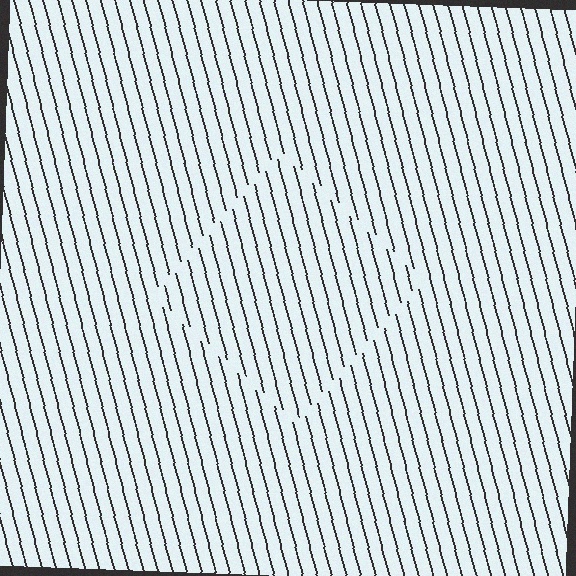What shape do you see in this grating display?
An illusory square. The interior of the shape contains the same grating, shifted by half a period — the contour is defined by the phase discontinuity where line-ends from the inner and outer gratings abut.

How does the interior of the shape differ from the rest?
The interior of the shape contains the same grating, shifted by half a period — the contour is defined by the phase discontinuity where line-ends from the inner and outer gratings abut.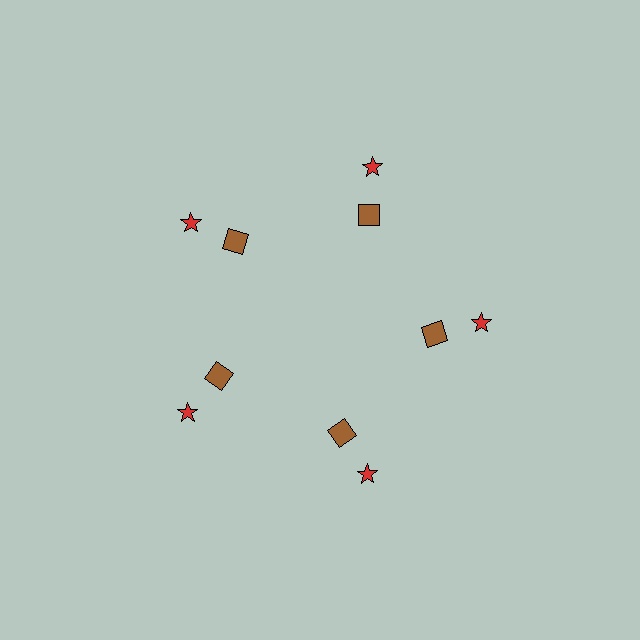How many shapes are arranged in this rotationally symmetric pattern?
There are 10 shapes, arranged in 5 groups of 2.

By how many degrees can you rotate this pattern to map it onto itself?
The pattern maps onto itself every 72 degrees of rotation.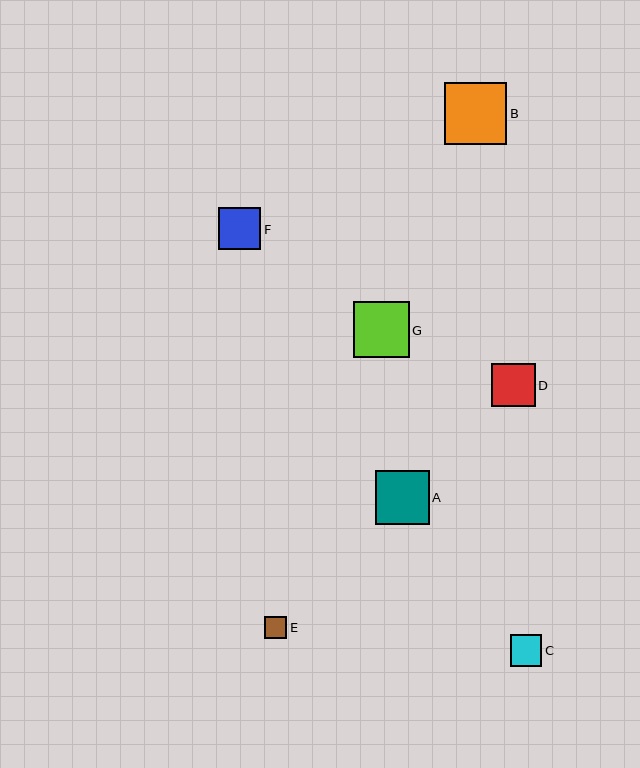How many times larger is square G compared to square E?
Square G is approximately 2.6 times the size of square E.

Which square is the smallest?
Square E is the smallest with a size of approximately 22 pixels.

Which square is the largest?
Square B is the largest with a size of approximately 62 pixels.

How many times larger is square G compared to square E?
Square G is approximately 2.6 times the size of square E.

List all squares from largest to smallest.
From largest to smallest: B, G, A, D, F, C, E.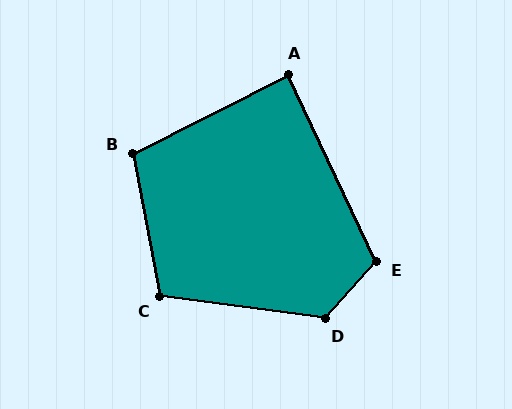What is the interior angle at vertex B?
Approximately 106 degrees (obtuse).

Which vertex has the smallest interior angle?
A, at approximately 89 degrees.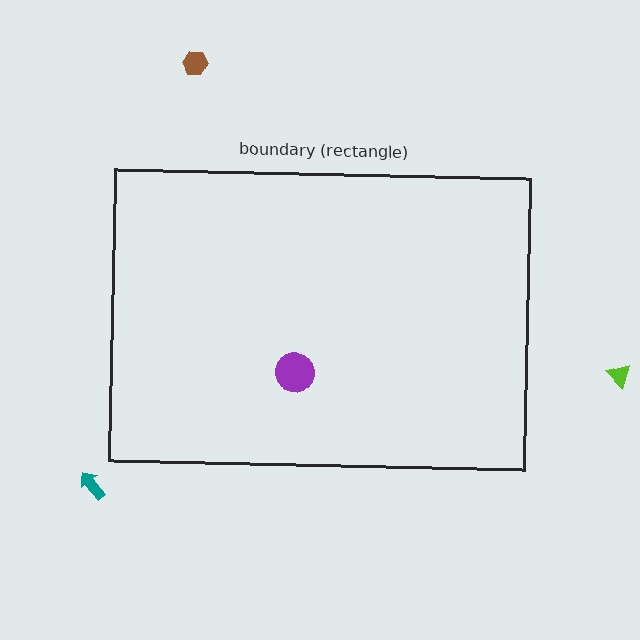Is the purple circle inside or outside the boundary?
Inside.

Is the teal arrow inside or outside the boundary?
Outside.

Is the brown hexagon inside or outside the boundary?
Outside.